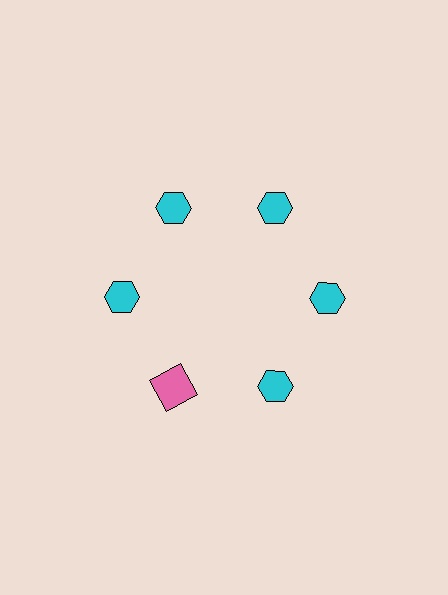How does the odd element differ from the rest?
It differs in both color (pink instead of cyan) and shape (square instead of hexagon).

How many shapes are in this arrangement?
There are 6 shapes arranged in a ring pattern.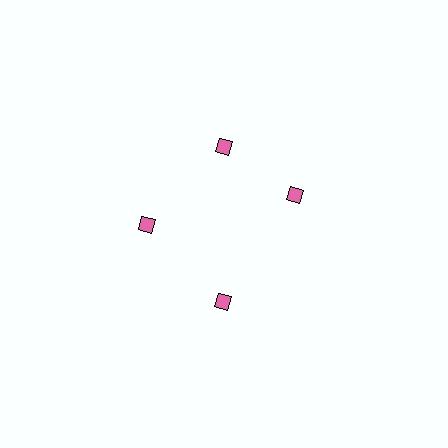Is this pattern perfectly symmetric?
No. The 4 pink diamonds are arranged in a ring, but one element near the 3 o'clock position is rotated out of alignment along the ring, breaking the 4-fold rotational symmetry.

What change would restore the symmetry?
The symmetry would be restored by rotating it back into even spacing with its neighbors so that all 4 diamonds sit at equal angles and equal distance from the center.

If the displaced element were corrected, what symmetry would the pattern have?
It would have 4-fold rotational symmetry — the pattern would map onto itself every 90 degrees.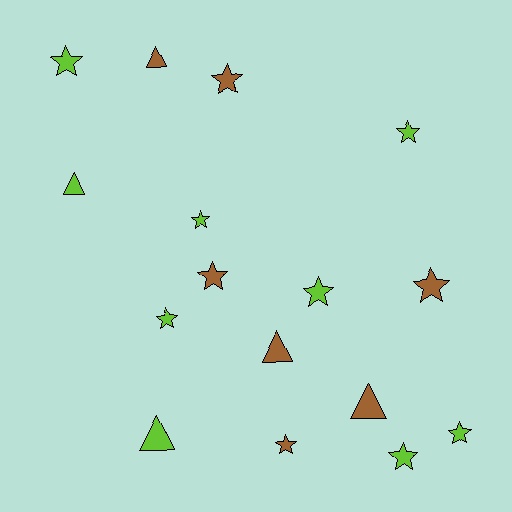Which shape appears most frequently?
Star, with 11 objects.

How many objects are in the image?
There are 16 objects.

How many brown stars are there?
There are 4 brown stars.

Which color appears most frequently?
Lime, with 9 objects.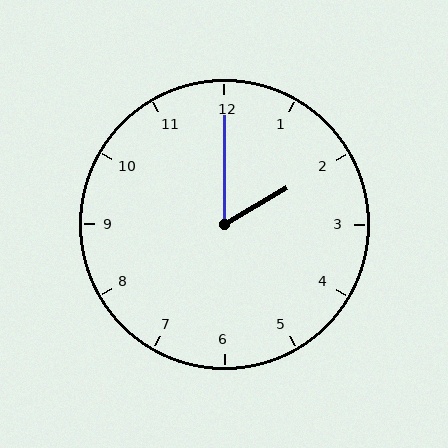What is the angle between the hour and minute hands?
Approximately 60 degrees.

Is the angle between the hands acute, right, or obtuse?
It is acute.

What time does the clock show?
2:00.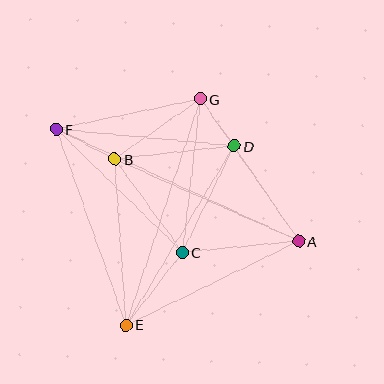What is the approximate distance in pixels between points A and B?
The distance between A and B is approximately 202 pixels.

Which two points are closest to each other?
Points D and G are closest to each other.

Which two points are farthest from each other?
Points A and F are farthest from each other.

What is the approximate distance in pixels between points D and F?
The distance between D and F is approximately 179 pixels.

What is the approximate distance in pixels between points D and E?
The distance between D and E is approximately 209 pixels.